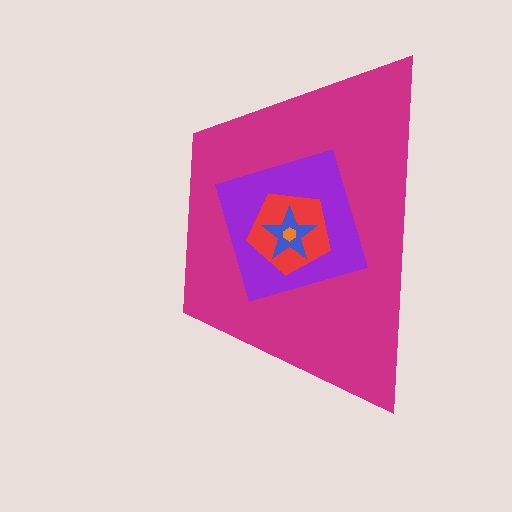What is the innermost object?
The orange hexagon.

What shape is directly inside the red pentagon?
The blue star.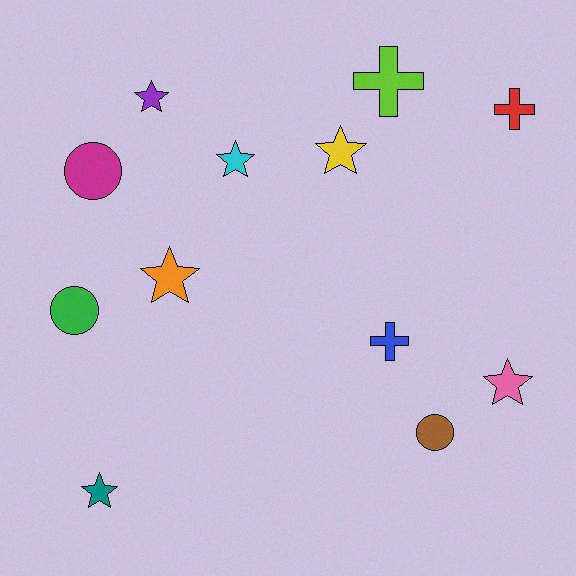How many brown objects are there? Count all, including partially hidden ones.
There is 1 brown object.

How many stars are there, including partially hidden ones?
There are 6 stars.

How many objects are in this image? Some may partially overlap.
There are 12 objects.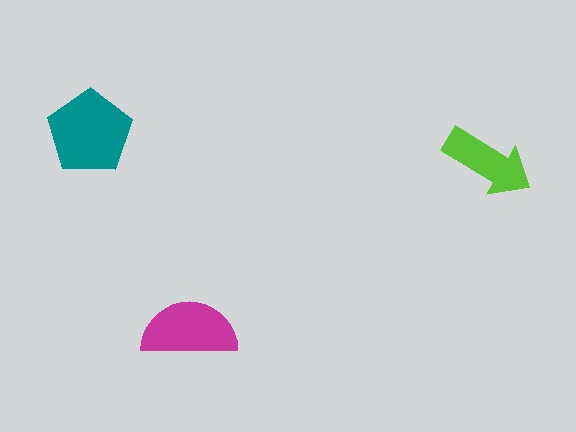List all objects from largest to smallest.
The teal pentagon, the magenta semicircle, the lime arrow.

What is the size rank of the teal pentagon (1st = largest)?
1st.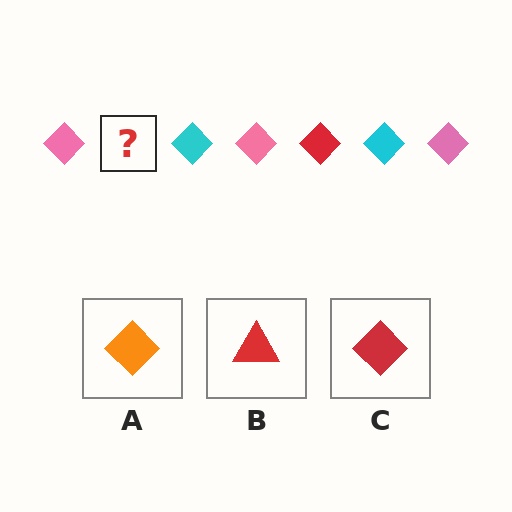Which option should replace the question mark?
Option C.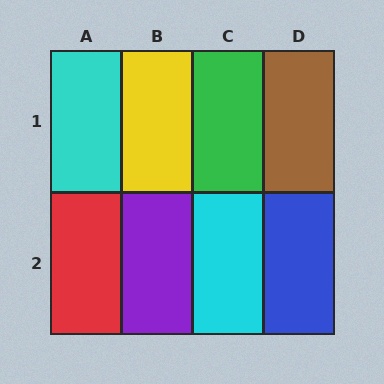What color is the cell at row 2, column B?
Purple.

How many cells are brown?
1 cell is brown.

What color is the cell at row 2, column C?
Cyan.